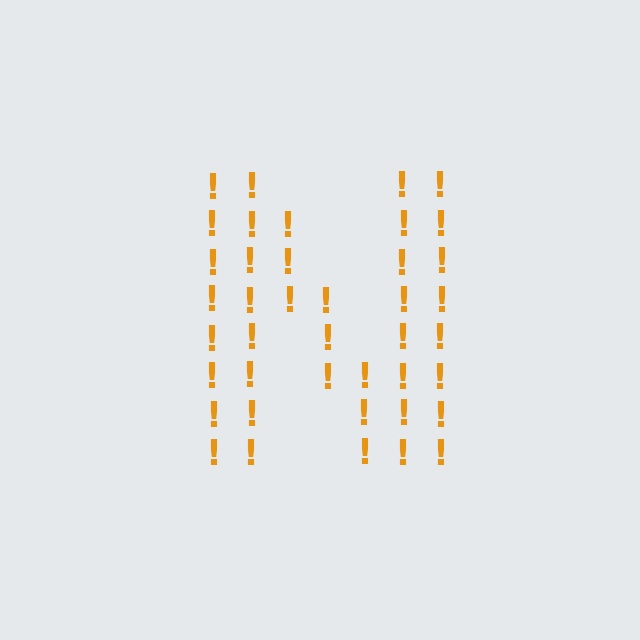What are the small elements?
The small elements are exclamation marks.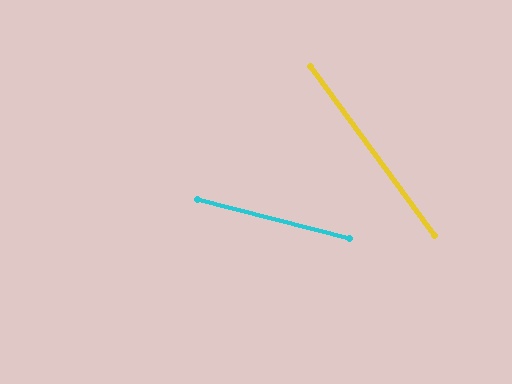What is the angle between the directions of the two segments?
Approximately 39 degrees.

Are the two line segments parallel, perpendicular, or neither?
Neither parallel nor perpendicular — they differ by about 39°.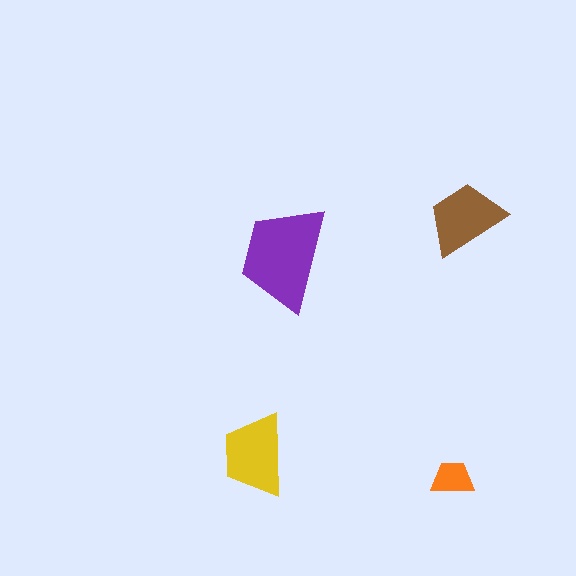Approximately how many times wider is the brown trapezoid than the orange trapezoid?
About 2 times wider.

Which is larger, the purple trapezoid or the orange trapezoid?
The purple one.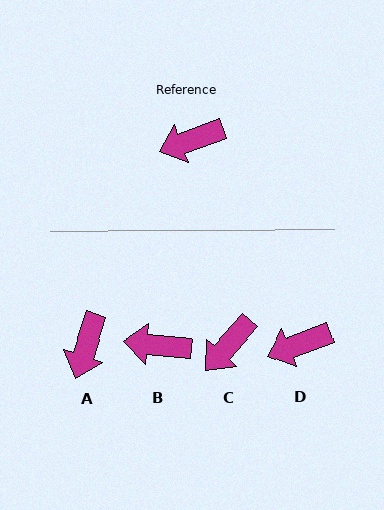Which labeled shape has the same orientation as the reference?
D.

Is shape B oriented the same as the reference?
No, it is off by about 26 degrees.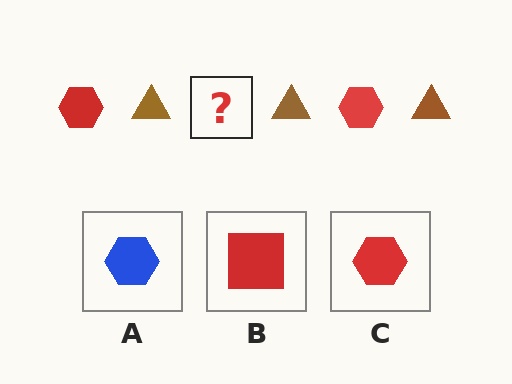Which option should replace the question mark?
Option C.